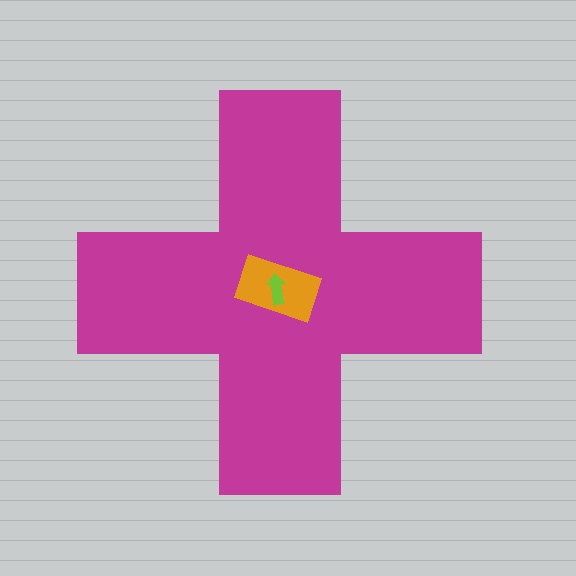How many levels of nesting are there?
3.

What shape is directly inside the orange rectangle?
The lime arrow.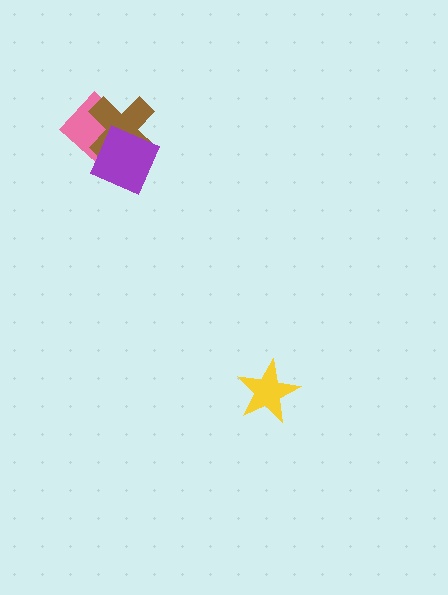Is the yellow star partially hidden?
No, no other shape covers it.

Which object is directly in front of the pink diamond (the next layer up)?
The brown cross is directly in front of the pink diamond.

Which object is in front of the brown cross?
The purple square is in front of the brown cross.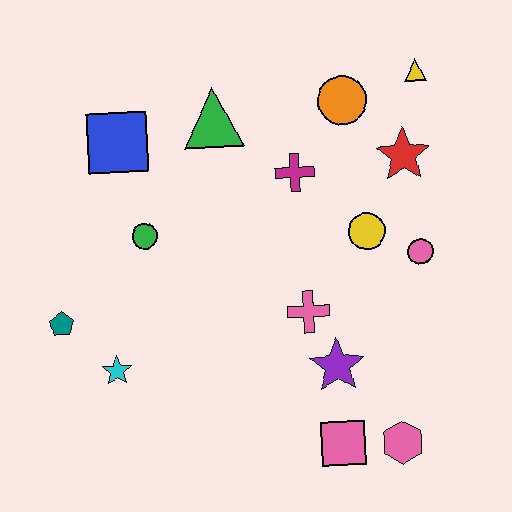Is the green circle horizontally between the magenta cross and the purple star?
No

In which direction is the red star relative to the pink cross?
The red star is above the pink cross.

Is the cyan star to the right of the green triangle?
No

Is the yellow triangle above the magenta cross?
Yes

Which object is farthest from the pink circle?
The teal pentagon is farthest from the pink circle.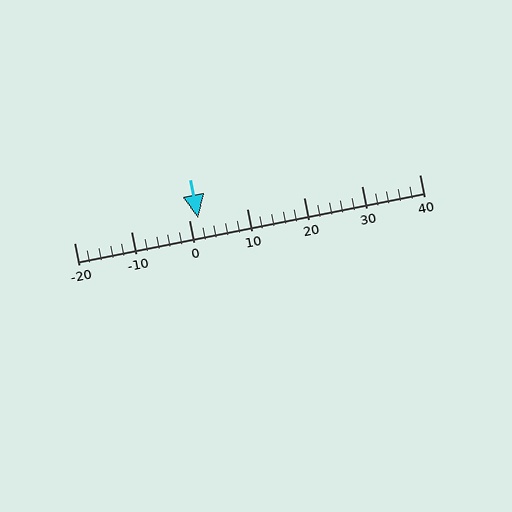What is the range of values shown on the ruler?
The ruler shows values from -20 to 40.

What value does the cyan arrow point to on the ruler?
The cyan arrow points to approximately 2.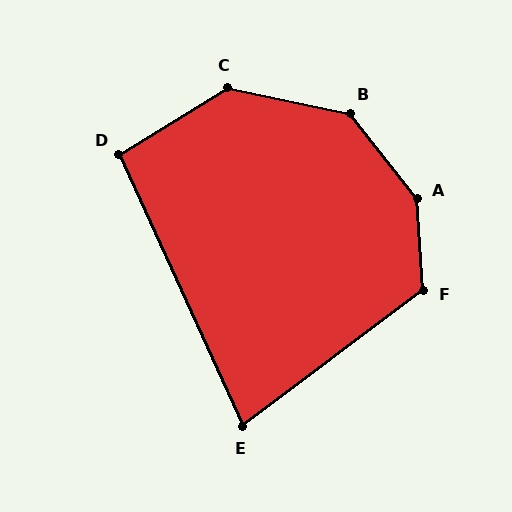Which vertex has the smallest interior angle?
E, at approximately 78 degrees.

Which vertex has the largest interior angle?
A, at approximately 146 degrees.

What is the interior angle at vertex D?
Approximately 97 degrees (obtuse).